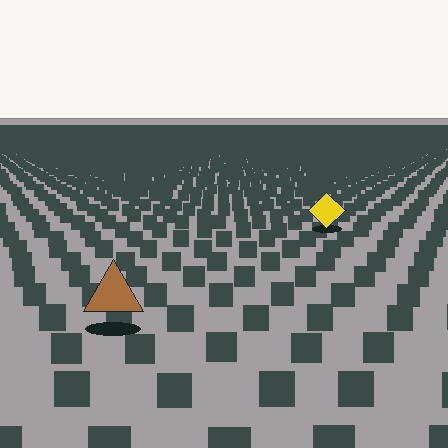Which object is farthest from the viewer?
The yellow diamond is farthest from the viewer. It appears smaller and the ground texture around it is denser.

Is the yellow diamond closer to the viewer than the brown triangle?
No. The brown triangle is closer — you can tell from the texture gradient: the ground texture is coarser near it.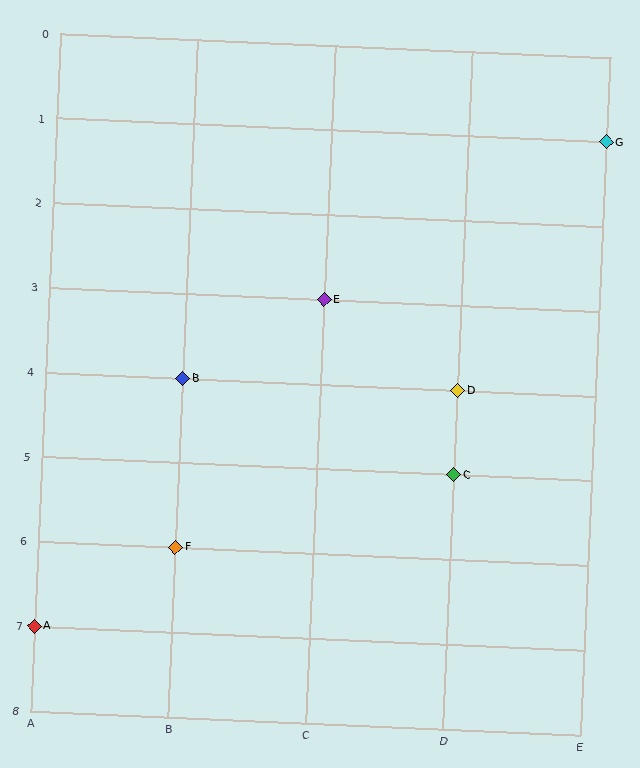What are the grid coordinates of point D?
Point D is at grid coordinates (D, 4).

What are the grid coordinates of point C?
Point C is at grid coordinates (D, 5).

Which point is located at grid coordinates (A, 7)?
Point A is at (A, 7).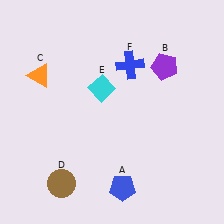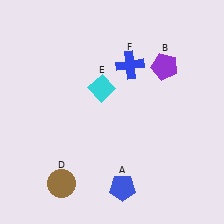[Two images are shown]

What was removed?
The orange triangle (C) was removed in Image 2.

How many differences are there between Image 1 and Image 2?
There is 1 difference between the two images.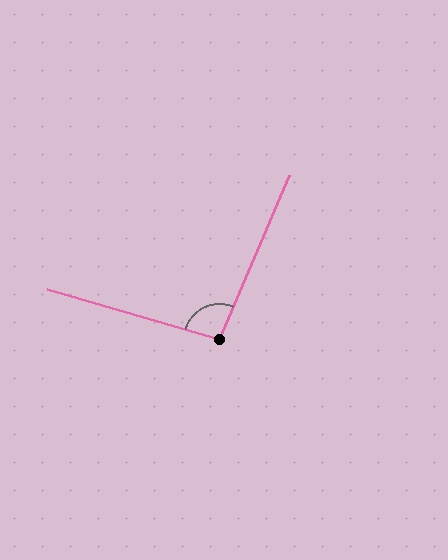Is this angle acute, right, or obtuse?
It is obtuse.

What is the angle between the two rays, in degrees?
Approximately 97 degrees.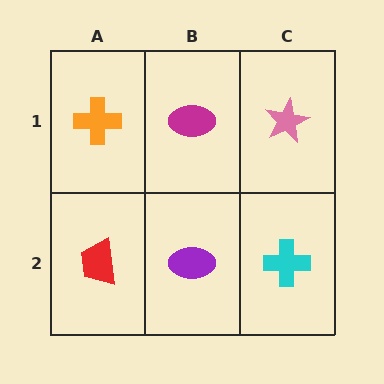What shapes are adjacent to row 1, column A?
A red trapezoid (row 2, column A), a magenta ellipse (row 1, column B).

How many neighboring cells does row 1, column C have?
2.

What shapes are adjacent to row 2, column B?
A magenta ellipse (row 1, column B), a red trapezoid (row 2, column A), a cyan cross (row 2, column C).